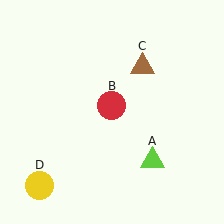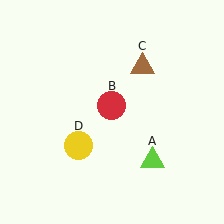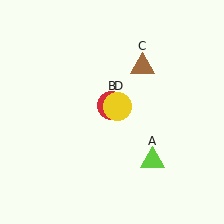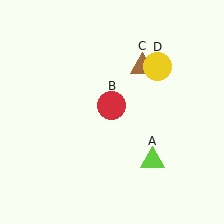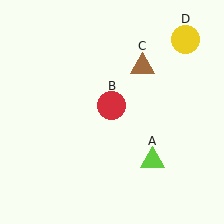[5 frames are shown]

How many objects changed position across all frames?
1 object changed position: yellow circle (object D).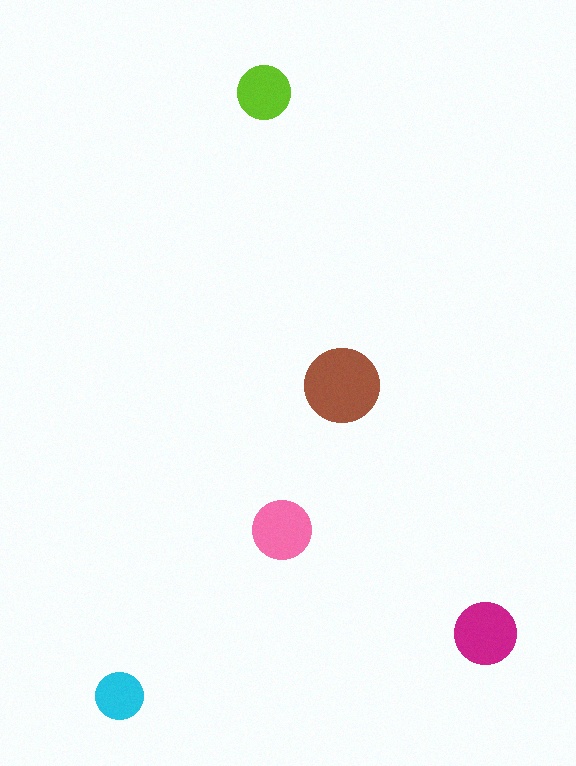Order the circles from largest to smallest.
the brown one, the magenta one, the pink one, the lime one, the cyan one.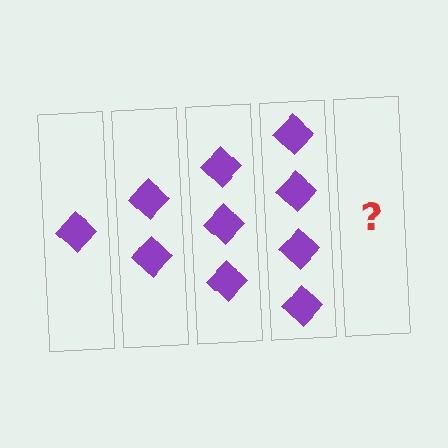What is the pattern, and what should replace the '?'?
The pattern is that each step adds one more diamond. The '?' should be 5 diamonds.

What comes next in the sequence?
The next element should be 5 diamonds.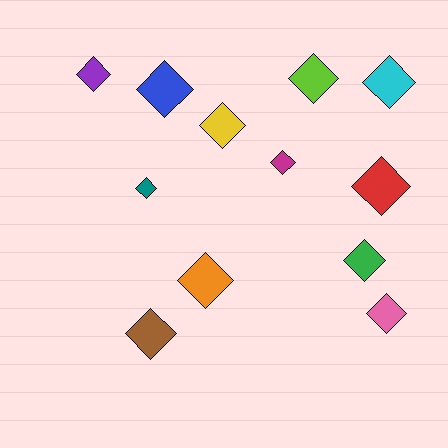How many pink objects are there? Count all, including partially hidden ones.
There is 1 pink object.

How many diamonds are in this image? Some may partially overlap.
There are 12 diamonds.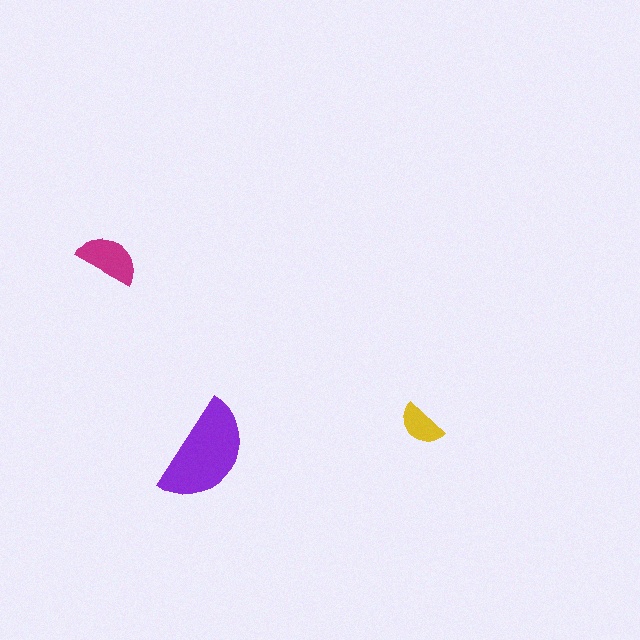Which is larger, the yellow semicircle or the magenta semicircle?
The magenta one.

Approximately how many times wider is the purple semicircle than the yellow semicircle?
About 2.5 times wider.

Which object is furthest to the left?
The magenta semicircle is leftmost.